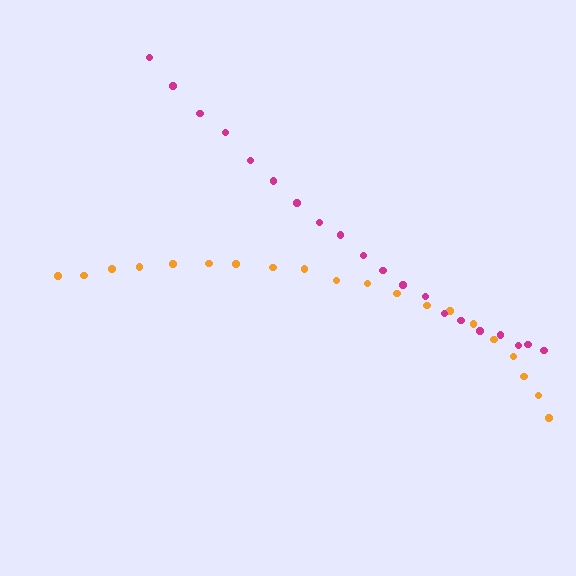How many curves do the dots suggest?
There are 2 distinct paths.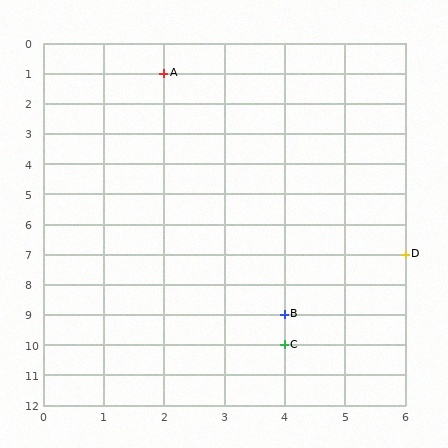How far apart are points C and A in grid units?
Points C and A are 2 columns and 9 rows apart (about 9.2 grid units diagonally).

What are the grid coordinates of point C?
Point C is at grid coordinates (4, 10).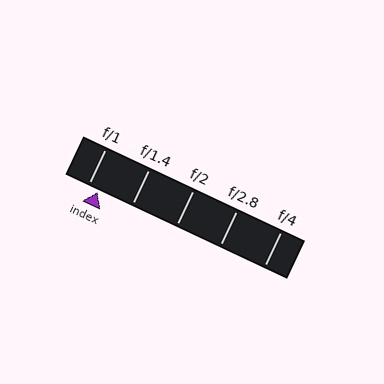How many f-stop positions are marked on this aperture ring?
There are 5 f-stop positions marked.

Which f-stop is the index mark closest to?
The index mark is closest to f/1.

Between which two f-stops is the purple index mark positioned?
The index mark is between f/1 and f/1.4.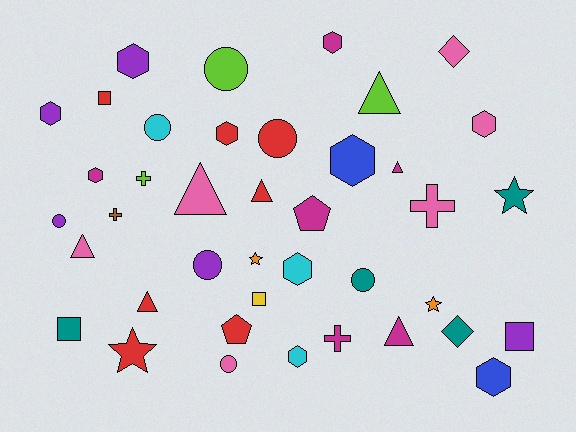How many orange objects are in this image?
There are 2 orange objects.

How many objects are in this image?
There are 40 objects.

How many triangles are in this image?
There are 7 triangles.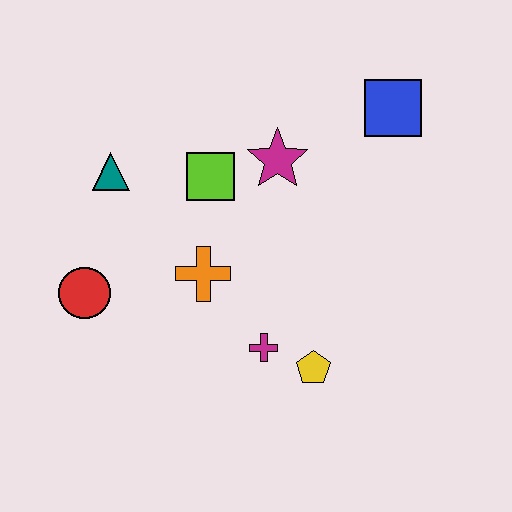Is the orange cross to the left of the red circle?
No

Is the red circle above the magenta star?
No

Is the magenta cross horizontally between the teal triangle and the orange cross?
No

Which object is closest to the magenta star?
The lime square is closest to the magenta star.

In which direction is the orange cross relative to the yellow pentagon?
The orange cross is to the left of the yellow pentagon.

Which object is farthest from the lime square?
The yellow pentagon is farthest from the lime square.